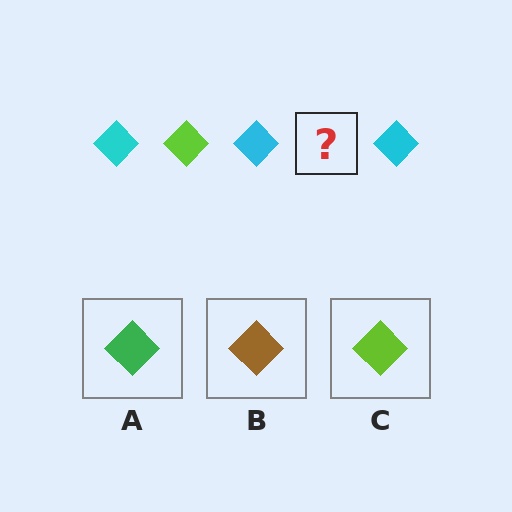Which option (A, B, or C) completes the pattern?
C.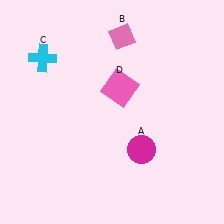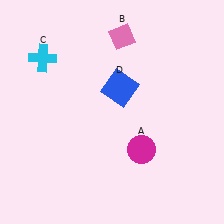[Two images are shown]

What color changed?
The square (D) changed from pink in Image 1 to blue in Image 2.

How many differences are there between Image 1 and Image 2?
There is 1 difference between the two images.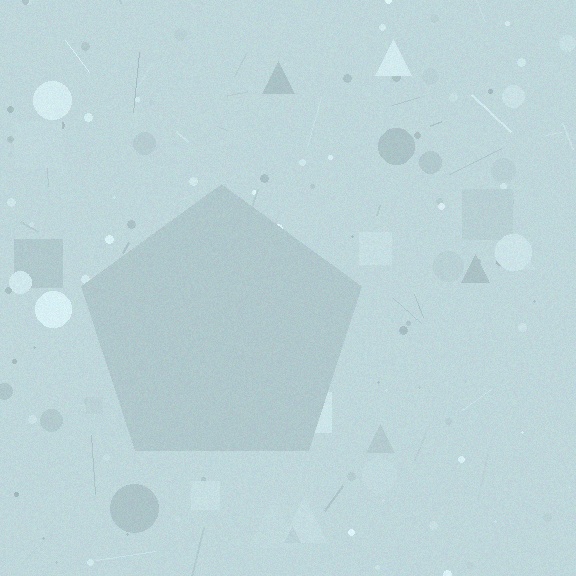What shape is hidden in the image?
A pentagon is hidden in the image.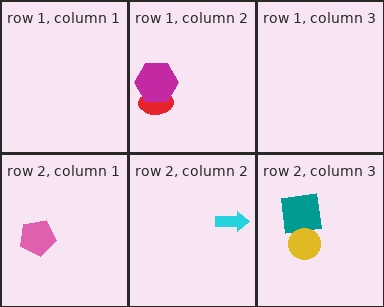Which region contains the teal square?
The row 2, column 3 region.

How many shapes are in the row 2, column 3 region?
2.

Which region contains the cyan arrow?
The row 2, column 2 region.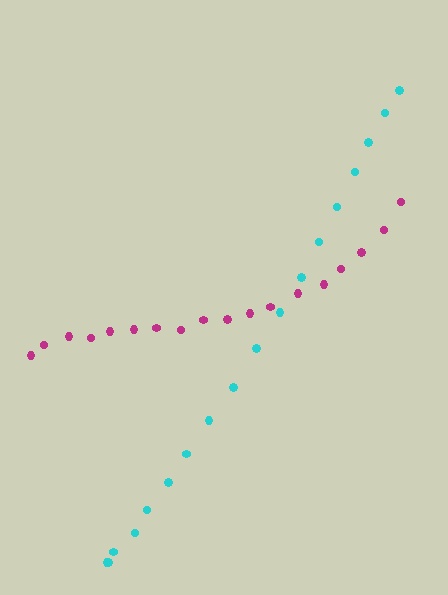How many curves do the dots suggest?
There are 2 distinct paths.